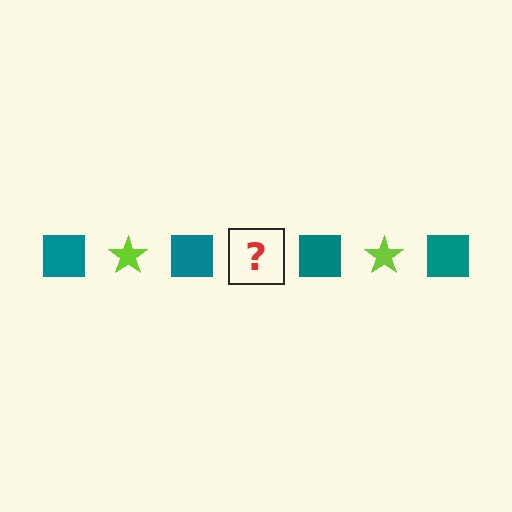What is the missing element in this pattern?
The missing element is a lime star.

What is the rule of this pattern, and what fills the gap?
The rule is that the pattern alternates between teal square and lime star. The gap should be filled with a lime star.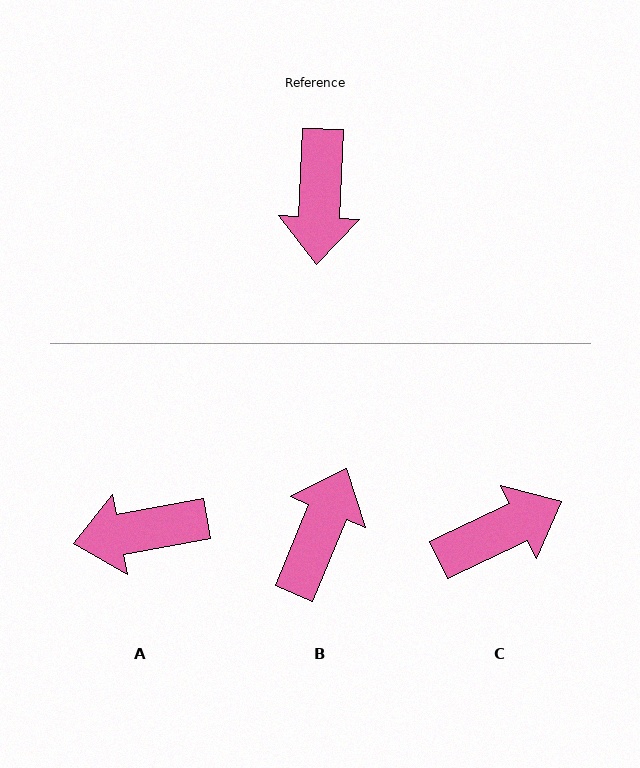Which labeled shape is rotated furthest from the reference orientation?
B, about 160 degrees away.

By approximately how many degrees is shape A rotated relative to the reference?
Approximately 77 degrees clockwise.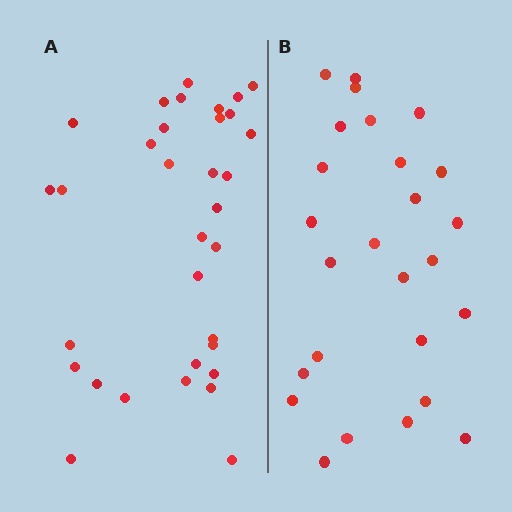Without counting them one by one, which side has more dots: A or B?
Region A (the left region) has more dots.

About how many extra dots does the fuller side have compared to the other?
Region A has roughly 8 or so more dots than region B.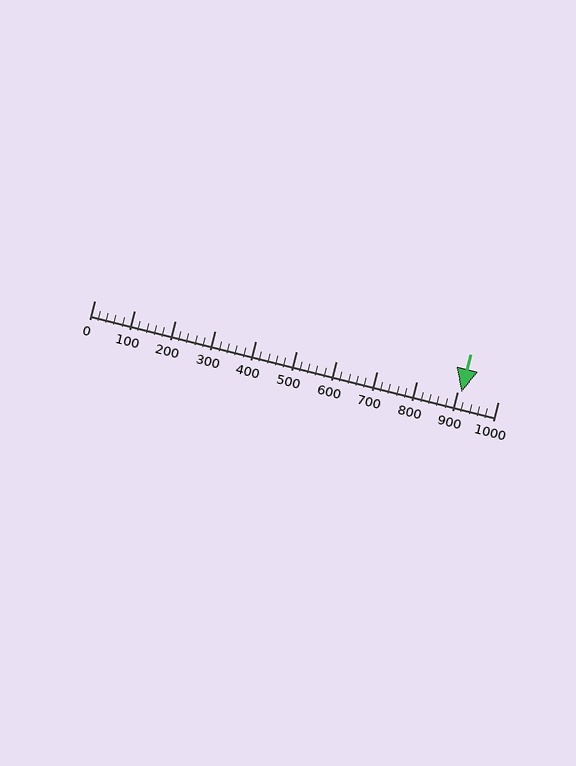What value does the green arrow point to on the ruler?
The green arrow points to approximately 910.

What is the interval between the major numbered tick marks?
The major tick marks are spaced 100 units apart.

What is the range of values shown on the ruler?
The ruler shows values from 0 to 1000.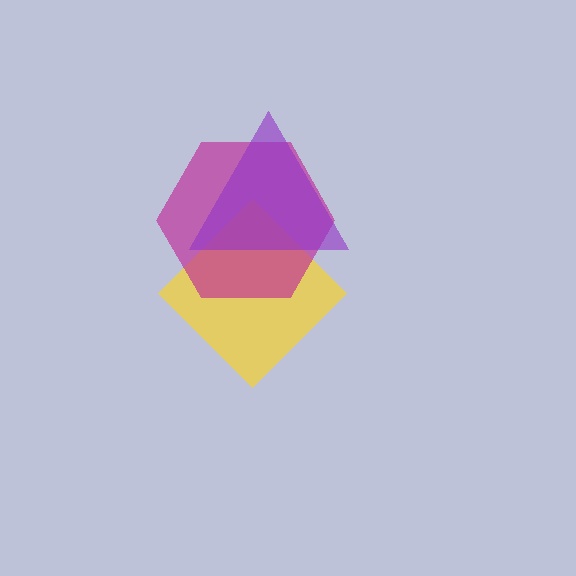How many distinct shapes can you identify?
There are 3 distinct shapes: a yellow diamond, a magenta hexagon, a purple triangle.